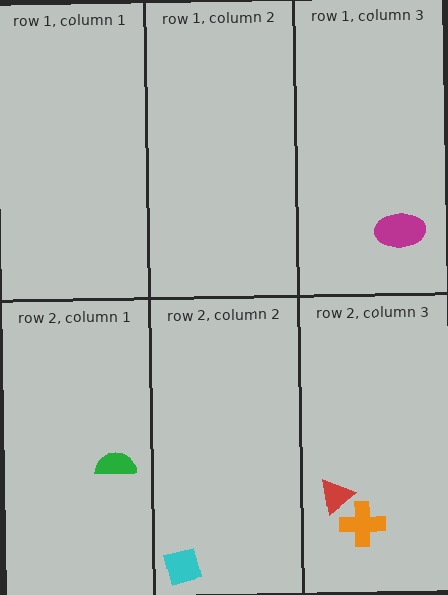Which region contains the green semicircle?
The row 2, column 1 region.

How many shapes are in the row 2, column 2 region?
1.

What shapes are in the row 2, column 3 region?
The red triangle, the orange cross.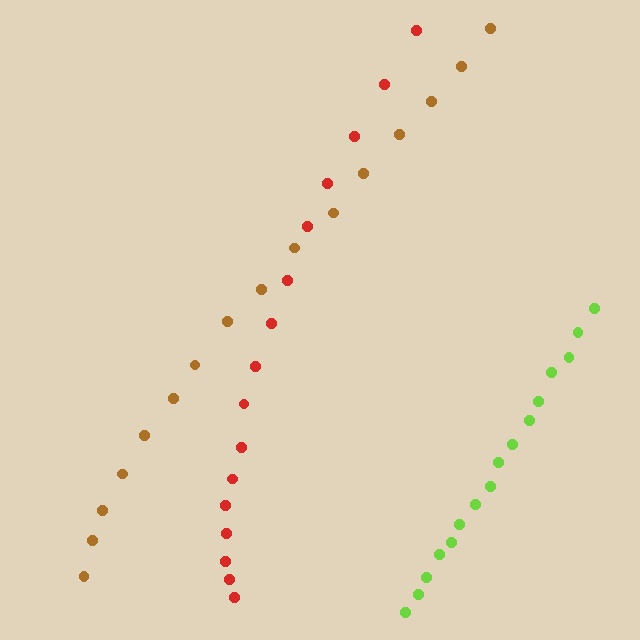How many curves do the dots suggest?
There are 3 distinct paths.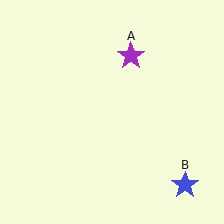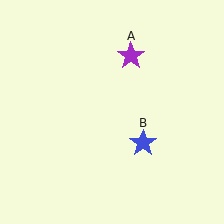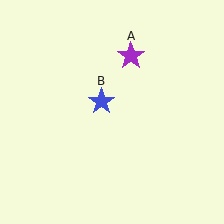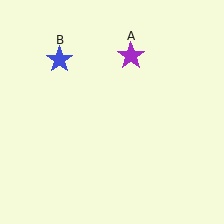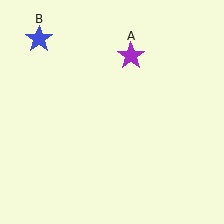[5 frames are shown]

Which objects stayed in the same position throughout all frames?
Purple star (object A) remained stationary.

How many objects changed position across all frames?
1 object changed position: blue star (object B).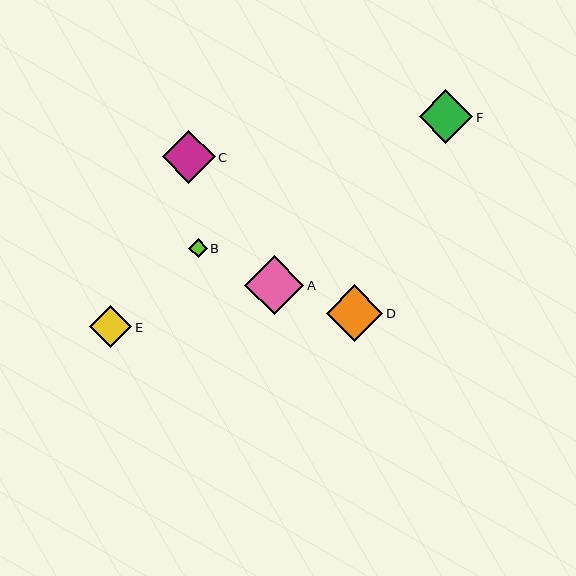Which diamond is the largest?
Diamond A is the largest with a size of approximately 59 pixels.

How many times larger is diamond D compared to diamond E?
Diamond D is approximately 1.4 times the size of diamond E.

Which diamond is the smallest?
Diamond B is the smallest with a size of approximately 19 pixels.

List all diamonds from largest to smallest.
From largest to smallest: A, D, F, C, E, B.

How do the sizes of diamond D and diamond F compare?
Diamond D and diamond F are approximately the same size.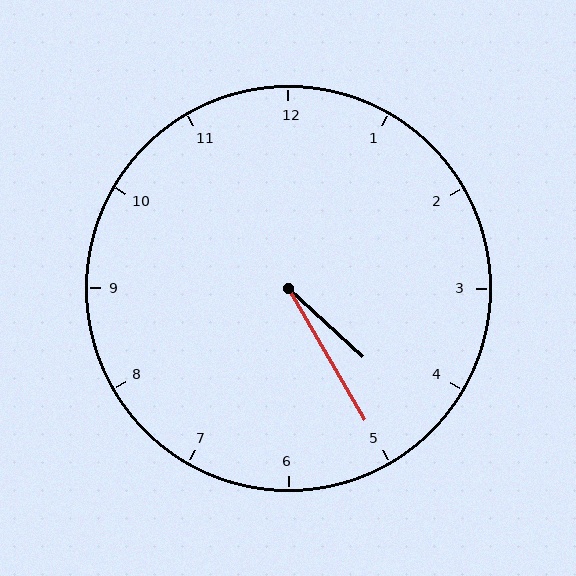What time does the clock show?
4:25.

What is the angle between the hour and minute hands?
Approximately 18 degrees.